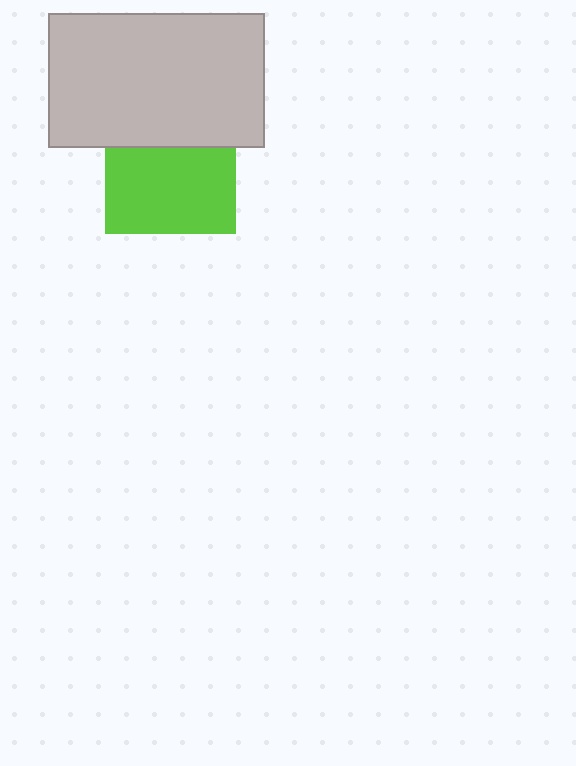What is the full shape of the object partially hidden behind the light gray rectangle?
The partially hidden object is a lime square.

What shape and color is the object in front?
The object in front is a light gray rectangle.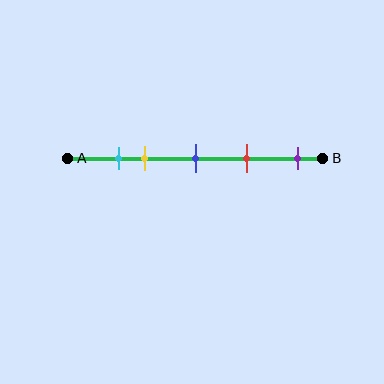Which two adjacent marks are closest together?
The cyan and yellow marks are the closest adjacent pair.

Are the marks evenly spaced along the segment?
No, the marks are not evenly spaced.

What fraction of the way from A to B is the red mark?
The red mark is approximately 70% (0.7) of the way from A to B.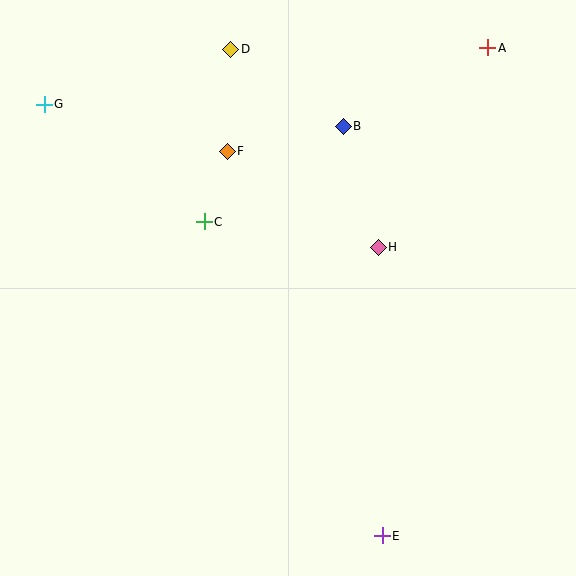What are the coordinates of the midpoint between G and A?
The midpoint between G and A is at (266, 76).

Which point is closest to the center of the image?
Point H at (378, 247) is closest to the center.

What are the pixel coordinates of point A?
Point A is at (488, 48).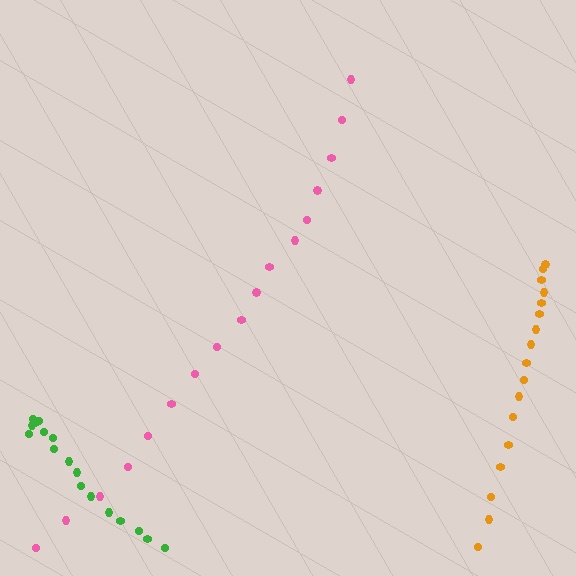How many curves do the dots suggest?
There are 3 distinct paths.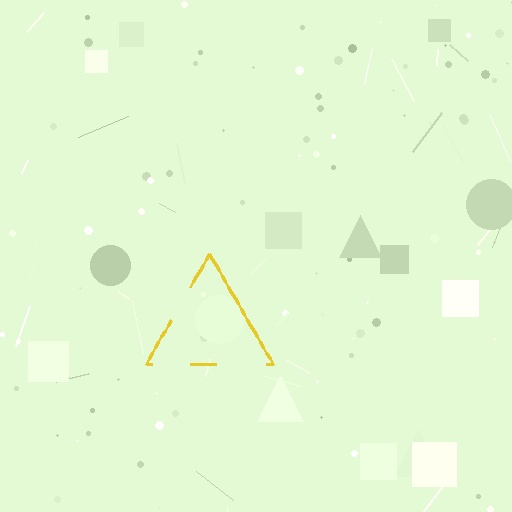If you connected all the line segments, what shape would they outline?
They would outline a triangle.